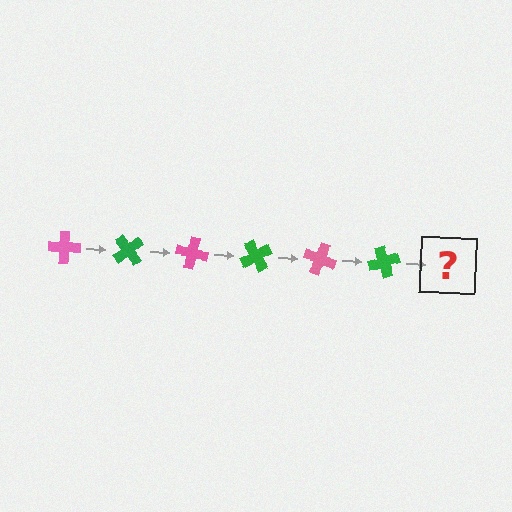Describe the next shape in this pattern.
It should be a pink cross, rotated 300 degrees from the start.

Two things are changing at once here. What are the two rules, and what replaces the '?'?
The two rules are that it rotates 50 degrees each step and the color cycles through pink and green. The '?' should be a pink cross, rotated 300 degrees from the start.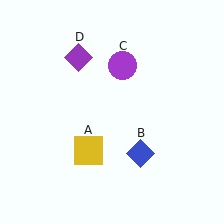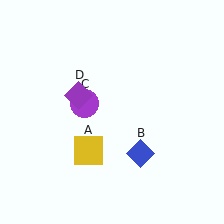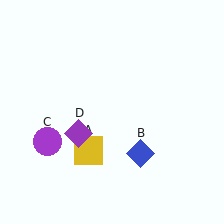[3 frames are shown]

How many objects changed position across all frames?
2 objects changed position: purple circle (object C), purple diamond (object D).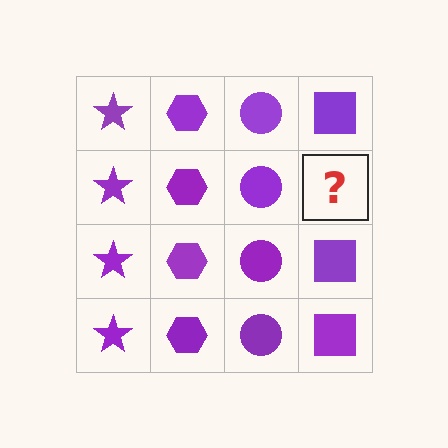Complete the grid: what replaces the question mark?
The question mark should be replaced with a purple square.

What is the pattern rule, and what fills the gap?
The rule is that each column has a consistent shape. The gap should be filled with a purple square.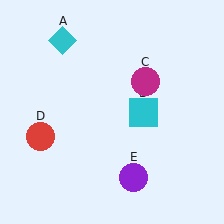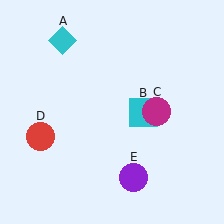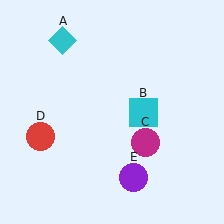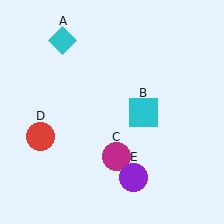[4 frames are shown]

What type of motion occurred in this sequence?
The magenta circle (object C) rotated clockwise around the center of the scene.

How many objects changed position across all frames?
1 object changed position: magenta circle (object C).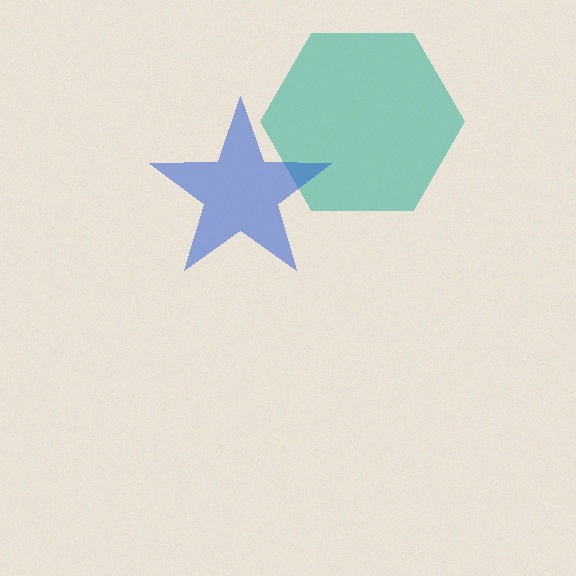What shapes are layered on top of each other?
The layered shapes are: a teal hexagon, a blue star.